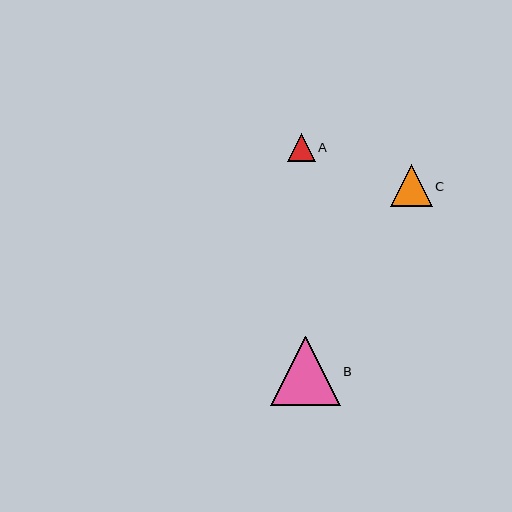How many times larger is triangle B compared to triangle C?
Triangle B is approximately 1.7 times the size of triangle C.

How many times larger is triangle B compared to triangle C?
Triangle B is approximately 1.7 times the size of triangle C.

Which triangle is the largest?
Triangle B is the largest with a size of approximately 69 pixels.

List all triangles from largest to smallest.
From largest to smallest: B, C, A.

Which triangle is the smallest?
Triangle A is the smallest with a size of approximately 28 pixels.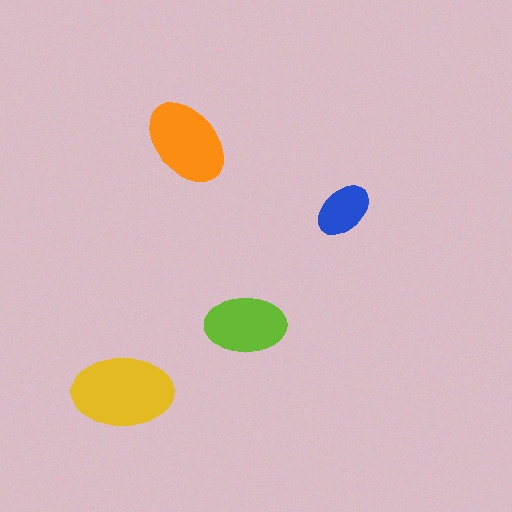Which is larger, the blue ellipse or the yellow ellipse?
The yellow one.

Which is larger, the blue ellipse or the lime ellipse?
The lime one.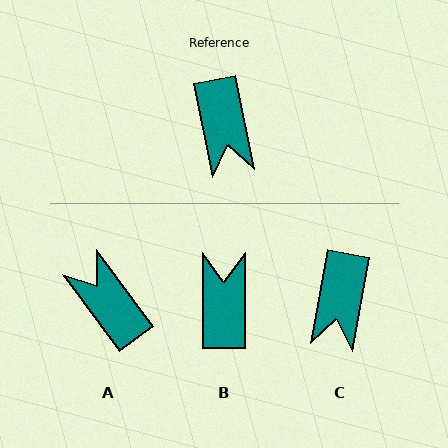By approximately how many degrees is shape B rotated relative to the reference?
Approximately 169 degrees counter-clockwise.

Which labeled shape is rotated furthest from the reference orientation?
B, about 169 degrees away.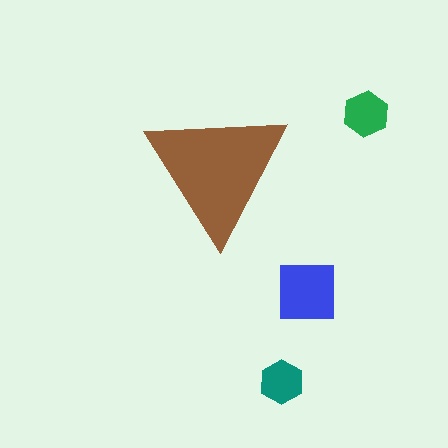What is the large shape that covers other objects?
A brown triangle.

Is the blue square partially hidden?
No, the blue square is fully visible.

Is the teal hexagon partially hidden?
No, the teal hexagon is fully visible.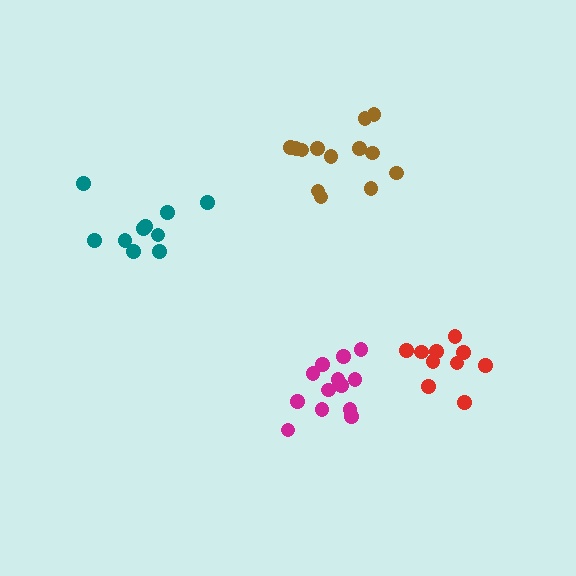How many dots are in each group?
Group 1: 10 dots, Group 2: 13 dots, Group 3: 13 dots, Group 4: 10 dots (46 total).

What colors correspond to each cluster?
The clusters are colored: teal, magenta, brown, red.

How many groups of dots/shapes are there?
There are 4 groups.